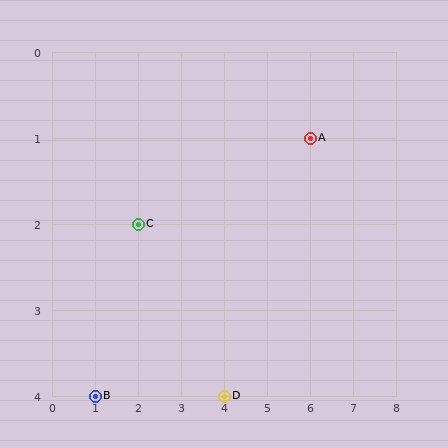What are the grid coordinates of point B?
Point B is at grid coordinates (1, 4).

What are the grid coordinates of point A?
Point A is at grid coordinates (6, 1).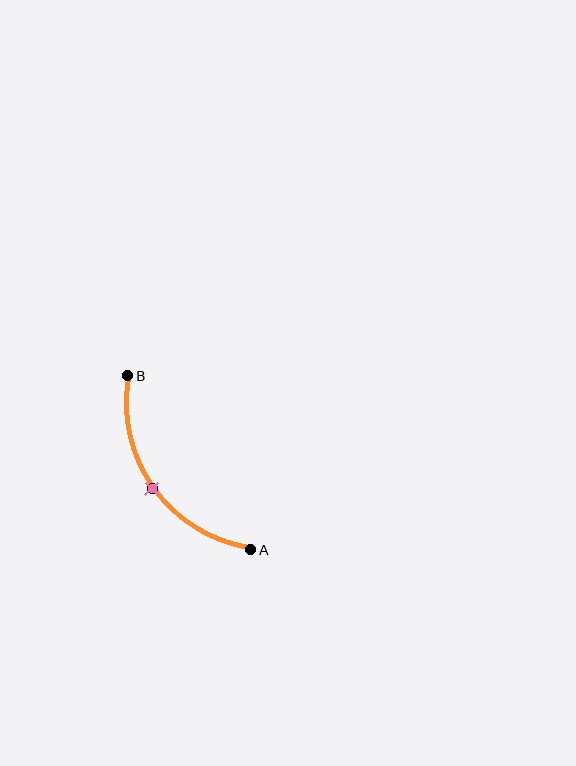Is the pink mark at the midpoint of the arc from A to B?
Yes. The pink mark lies on the arc at equal arc-length from both A and B — it is the arc midpoint.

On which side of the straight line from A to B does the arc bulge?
The arc bulges below and to the left of the straight line connecting A and B.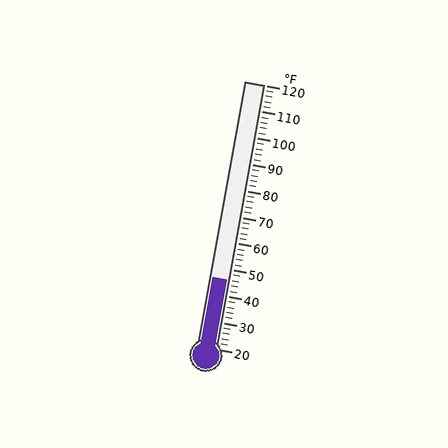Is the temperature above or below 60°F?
The temperature is below 60°F.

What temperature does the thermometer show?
The thermometer shows approximately 46°F.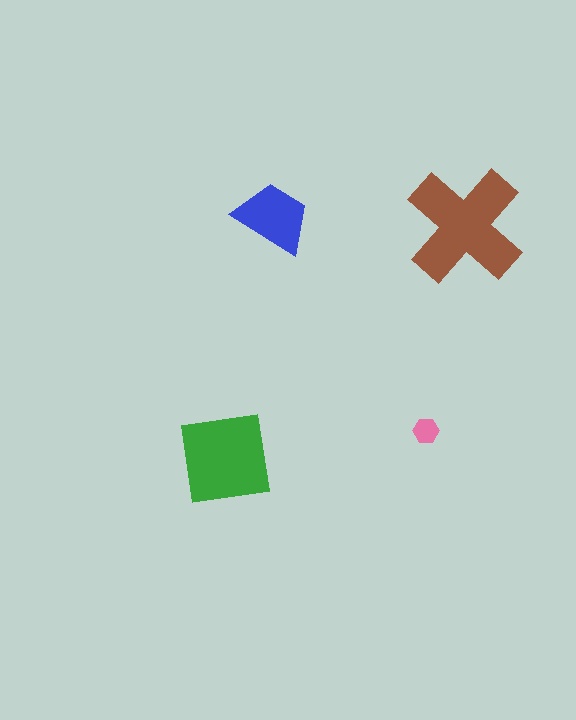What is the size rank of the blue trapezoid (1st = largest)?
3rd.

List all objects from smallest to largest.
The pink hexagon, the blue trapezoid, the green square, the brown cross.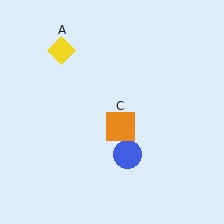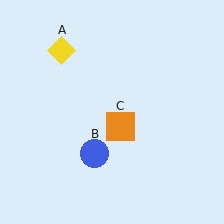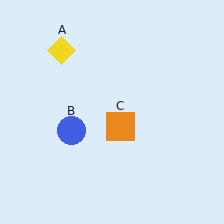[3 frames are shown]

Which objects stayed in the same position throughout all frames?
Yellow diamond (object A) and orange square (object C) remained stationary.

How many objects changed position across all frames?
1 object changed position: blue circle (object B).